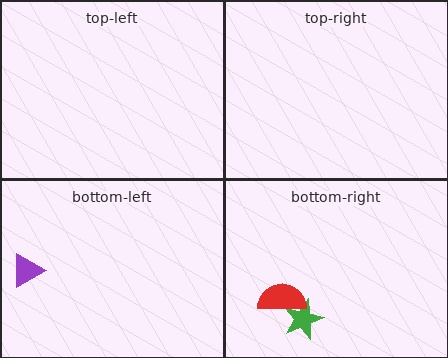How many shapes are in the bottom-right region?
2.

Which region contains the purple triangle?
The bottom-left region.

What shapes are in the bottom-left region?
The purple triangle.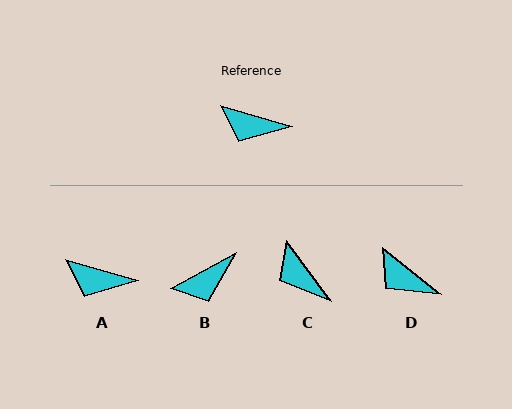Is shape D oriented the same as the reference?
No, it is off by about 22 degrees.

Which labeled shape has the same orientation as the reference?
A.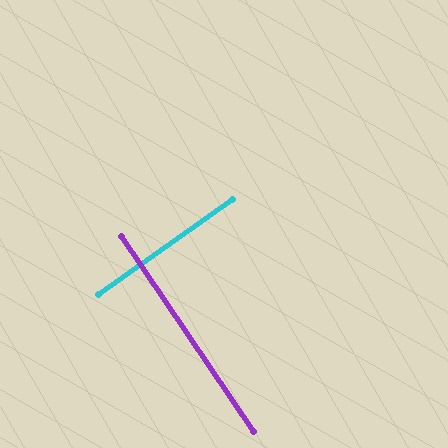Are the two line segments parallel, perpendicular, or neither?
Perpendicular — they meet at approximately 89°.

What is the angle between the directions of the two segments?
Approximately 89 degrees.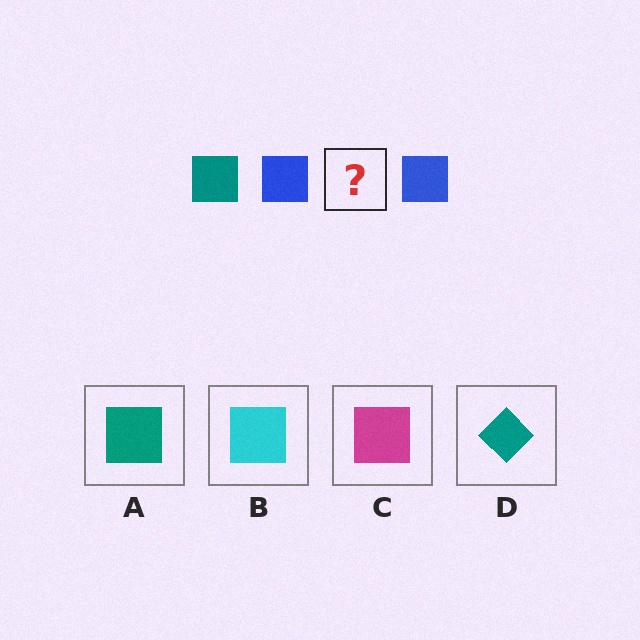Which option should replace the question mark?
Option A.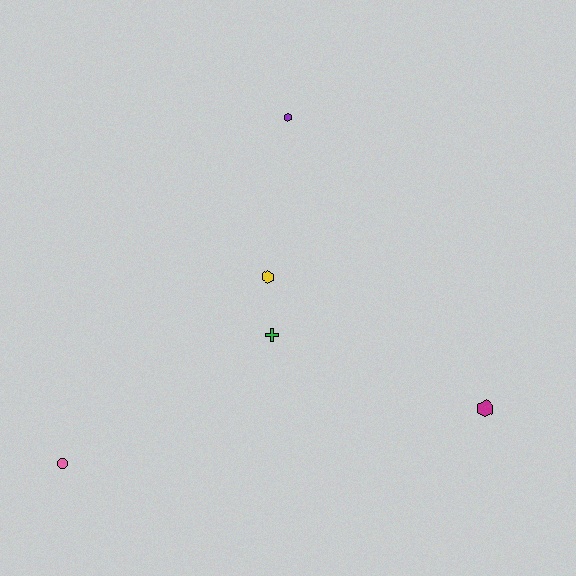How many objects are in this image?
There are 5 objects.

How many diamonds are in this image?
There are no diamonds.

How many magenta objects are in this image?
There is 1 magenta object.